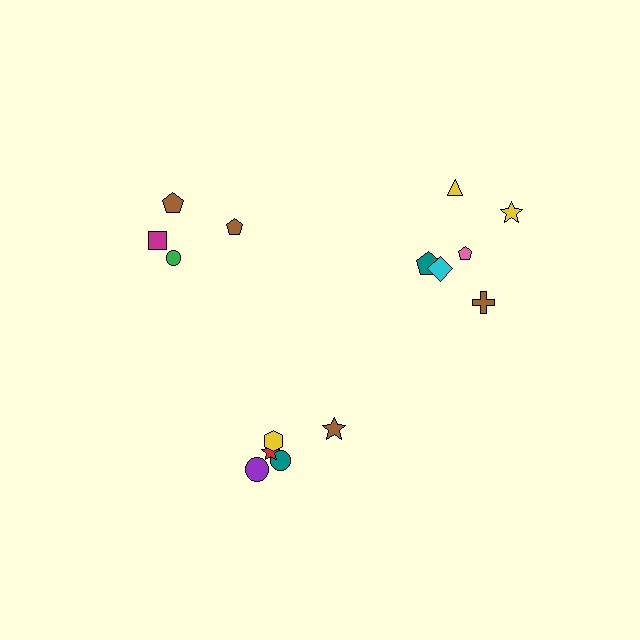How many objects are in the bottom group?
There are 5 objects.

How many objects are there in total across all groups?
There are 15 objects.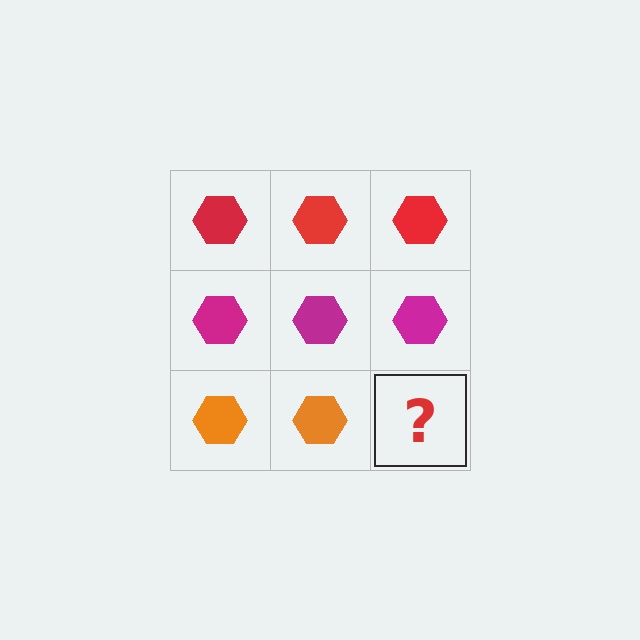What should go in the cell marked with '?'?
The missing cell should contain an orange hexagon.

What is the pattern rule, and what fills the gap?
The rule is that each row has a consistent color. The gap should be filled with an orange hexagon.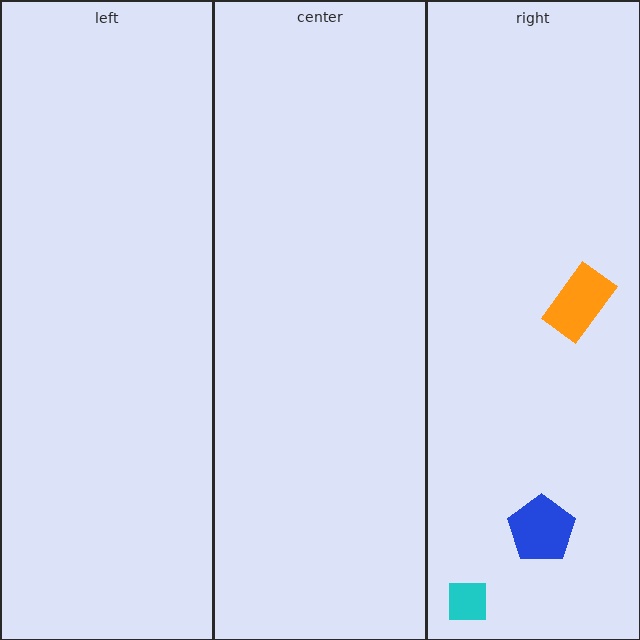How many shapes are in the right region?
3.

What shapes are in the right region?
The cyan square, the orange rectangle, the blue pentagon.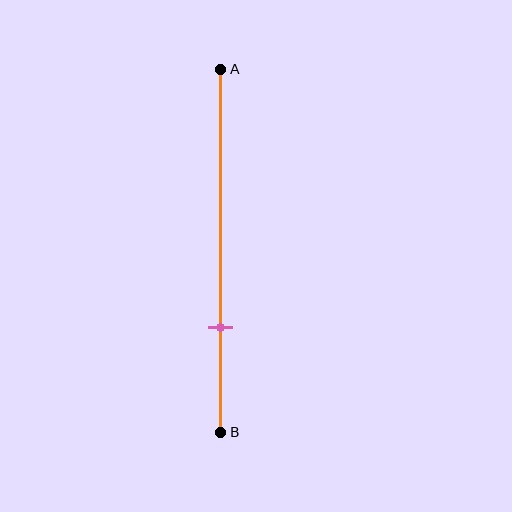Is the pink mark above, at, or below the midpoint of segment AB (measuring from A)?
The pink mark is below the midpoint of segment AB.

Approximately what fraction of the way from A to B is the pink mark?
The pink mark is approximately 70% of the way from A to B.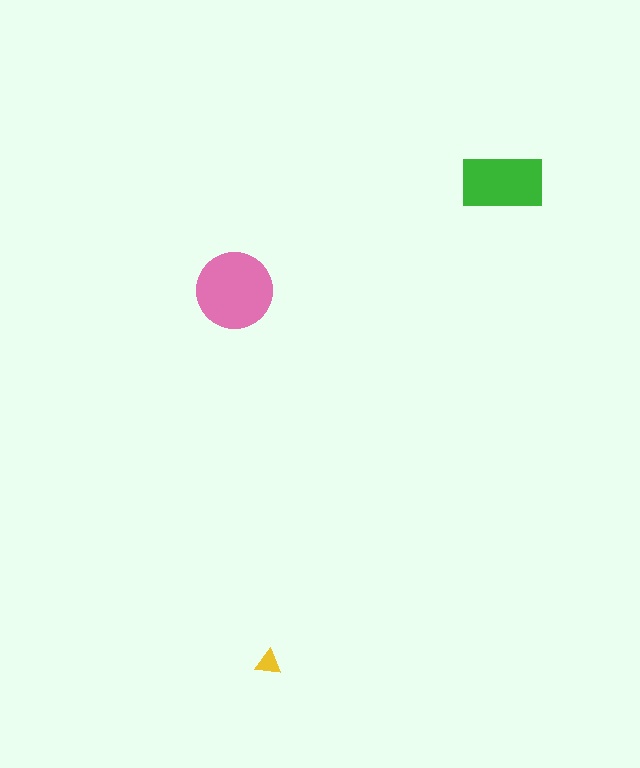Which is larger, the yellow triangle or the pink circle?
The pink circle.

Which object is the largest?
The pink circle.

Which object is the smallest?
The yellow triangle.